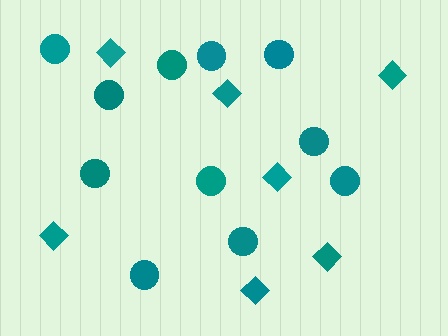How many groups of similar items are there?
There are 2 groups: one group of circles (11) and one group of diamonds (7).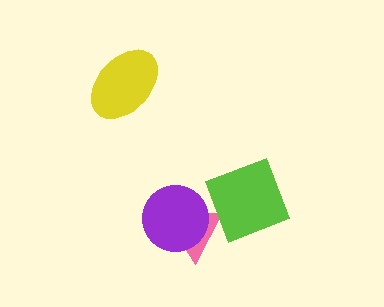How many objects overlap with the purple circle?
1 object overlaps with the purple circle.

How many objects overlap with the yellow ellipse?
0 objects overlap with the yellow ellipse.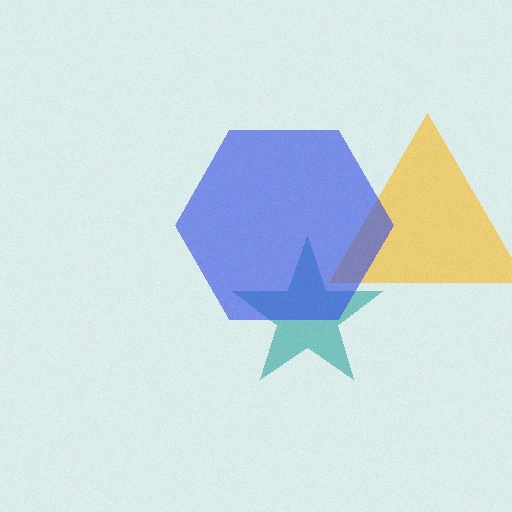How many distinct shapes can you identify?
There are 3 distinct shapes: a yellow triangle, a teal star, a blue hexagon.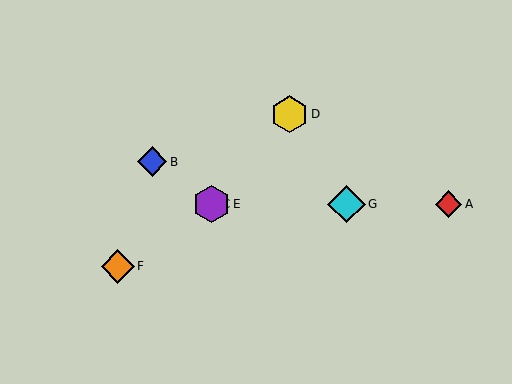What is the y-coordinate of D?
Object D is at y≈114.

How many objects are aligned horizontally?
4 objects (A, C, E, G) are aligned horizontally.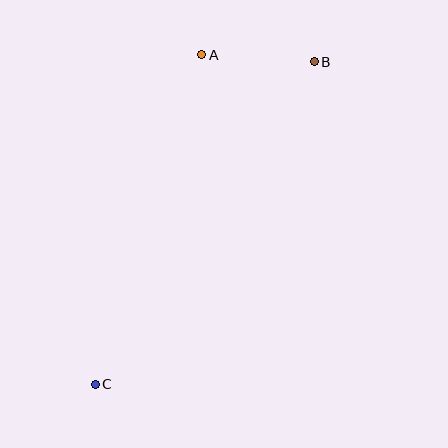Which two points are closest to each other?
Points A and B are closest to each other.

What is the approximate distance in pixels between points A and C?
The distance between A and C is approximately 346 pixels.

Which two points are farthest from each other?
Points B and C are farthest from each other.